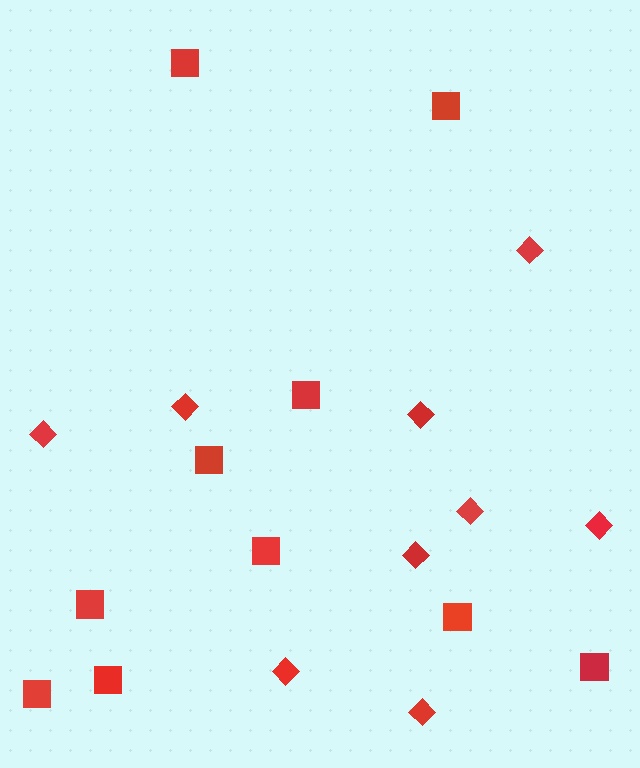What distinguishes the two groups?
There are 2 groups: one group of diamonds (9) and one group of squares (10).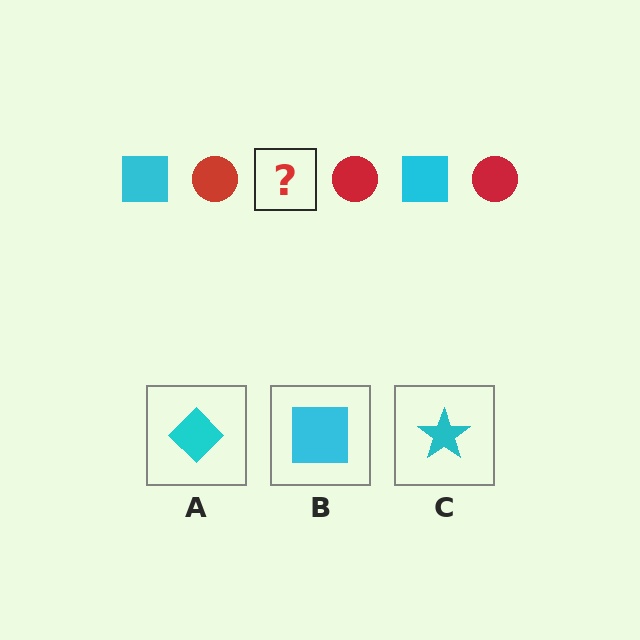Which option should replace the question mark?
Option B.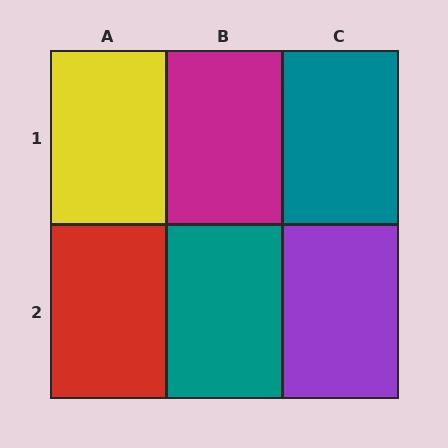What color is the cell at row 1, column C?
Teal.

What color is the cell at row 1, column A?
Yellow.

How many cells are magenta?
1 cell is magenta.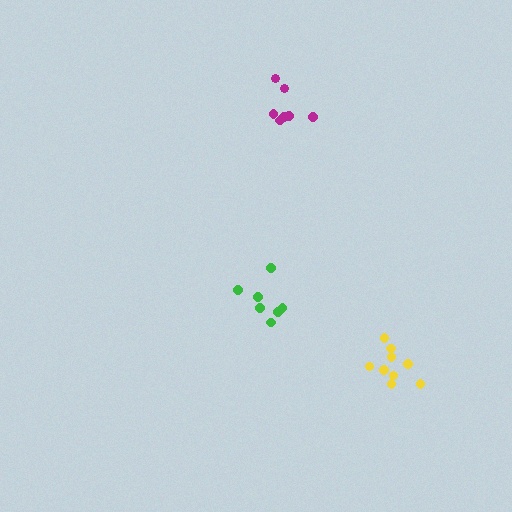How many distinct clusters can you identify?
There are 3 distinct clusters.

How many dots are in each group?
Group 1: 7 dots, Group 2: 7 dots, Group 3: 9 dots (23 total).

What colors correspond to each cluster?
The clusters are colored: green, magenta, yellow.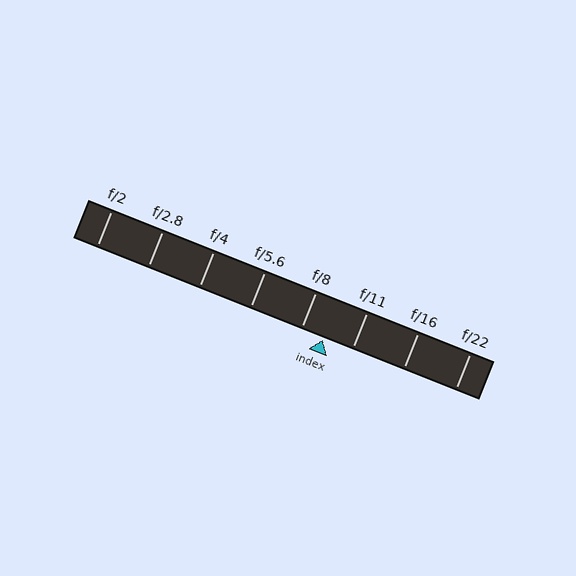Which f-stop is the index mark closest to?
The index mark is closest to f/8.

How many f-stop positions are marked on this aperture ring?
There are 8 f-stop positions marked.